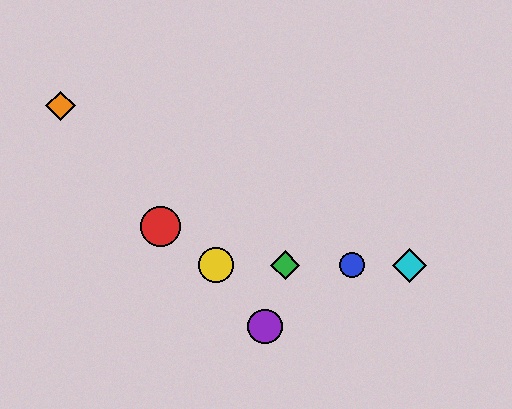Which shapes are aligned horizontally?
The blue circle, the green diamond, the yellow circle, the cyan diamond are aligned horizontally.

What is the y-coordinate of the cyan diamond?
The cyan diamond is at y≈265.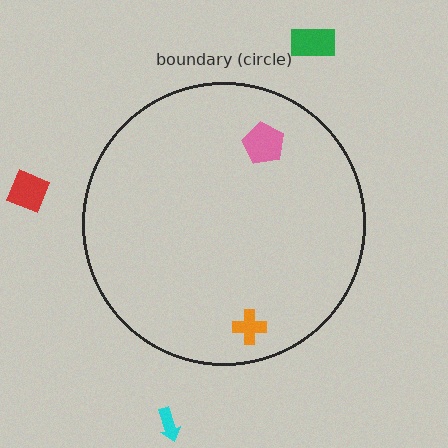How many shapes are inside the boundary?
2 inside, 3 outside.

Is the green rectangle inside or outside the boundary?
Outside.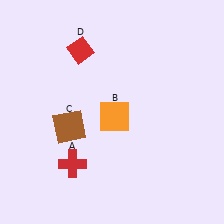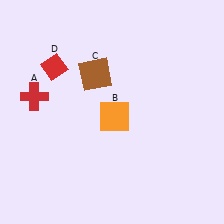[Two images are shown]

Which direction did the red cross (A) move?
The red cross (A) moved up.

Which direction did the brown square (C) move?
The brown square (C) moved up.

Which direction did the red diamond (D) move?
The red diamond (D) moved left.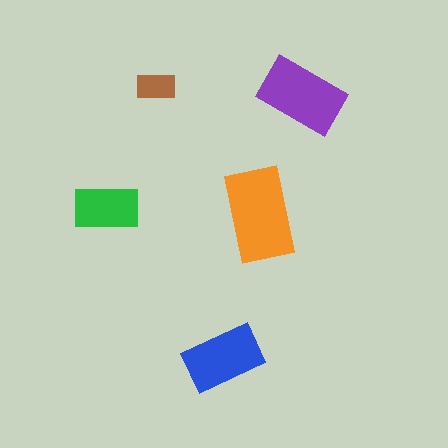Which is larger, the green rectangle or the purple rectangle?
The purple one.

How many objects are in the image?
There are 5 objects in the image.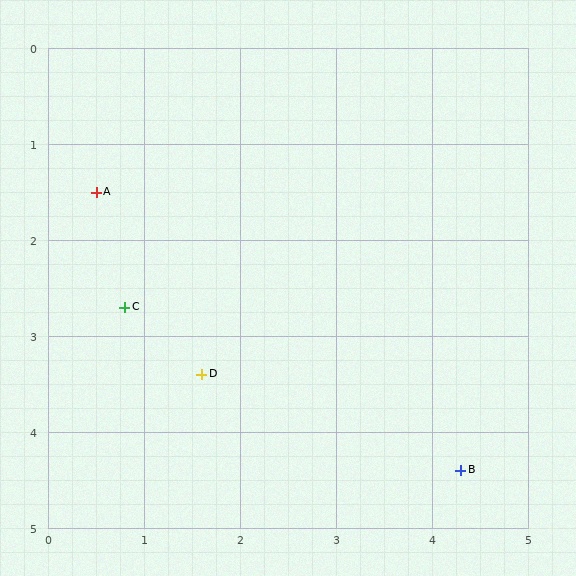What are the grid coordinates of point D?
Point D is at approximately (1.6, 3.4).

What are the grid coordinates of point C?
Point C is at approximately (0.8, 2.7).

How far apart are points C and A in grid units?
Points C and A are about 1.2 grid units apart.